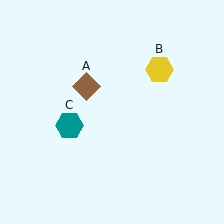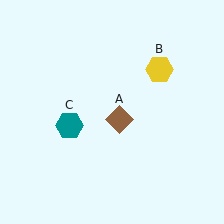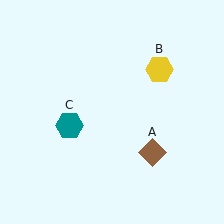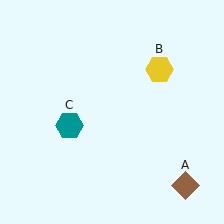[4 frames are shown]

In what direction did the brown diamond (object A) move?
The brown diamond (object A) moved down and to the right.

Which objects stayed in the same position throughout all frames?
Yellow hexagon (object B) and teal hexagon (object C) remained stationary.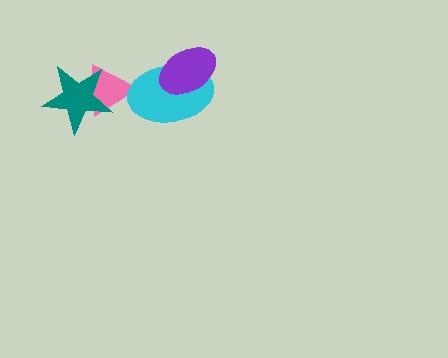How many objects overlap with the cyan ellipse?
2 objects overlap with the cyan ellipse.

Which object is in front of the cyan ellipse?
The purple ellipse is in front of the cyan ellipse.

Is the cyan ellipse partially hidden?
Yes, it is partially covered by another shape.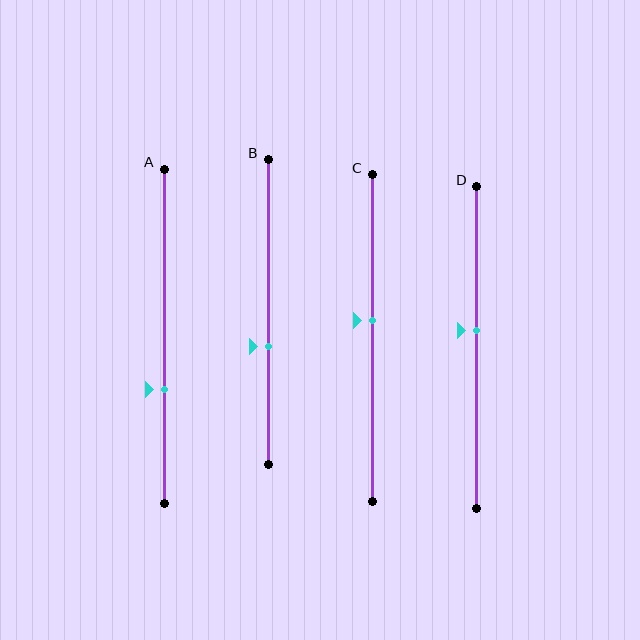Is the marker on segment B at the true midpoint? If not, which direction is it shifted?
No, the marker on segment B is shifted downward by about 11% of the segment length.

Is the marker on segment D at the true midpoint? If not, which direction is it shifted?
No, the marker on segment D is shifted upward by about 5% of the segment length.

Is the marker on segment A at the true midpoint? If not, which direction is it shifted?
No, the marker on segment A is shifted downward by about 16% of the segment length.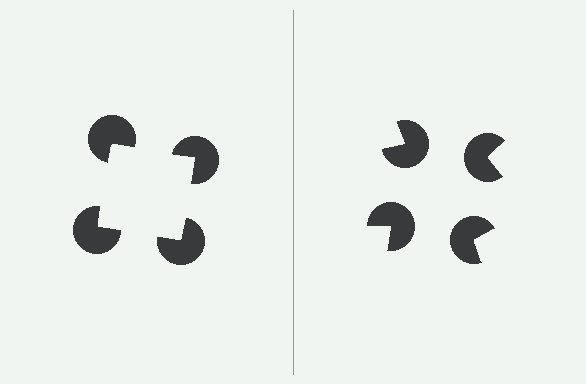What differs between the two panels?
The pac-man discs are positioned identically on both sides; only the wedge orientations differ. On the left they align to a square; on the right they are misaligned.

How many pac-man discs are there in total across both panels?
8 — 4 on each side.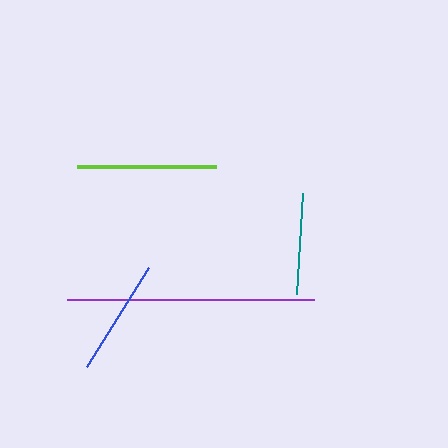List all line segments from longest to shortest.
From longest to shortest: purple, lime, blue, teal.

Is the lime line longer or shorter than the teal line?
The lime line is longer than the teal line.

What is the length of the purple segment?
The purple segment is approximately 247 pixels long.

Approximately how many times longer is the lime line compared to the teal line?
The lime line is approximately 1.4 times the length of the teal line.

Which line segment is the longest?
The purple line is the longest at approximately 247 pixels.